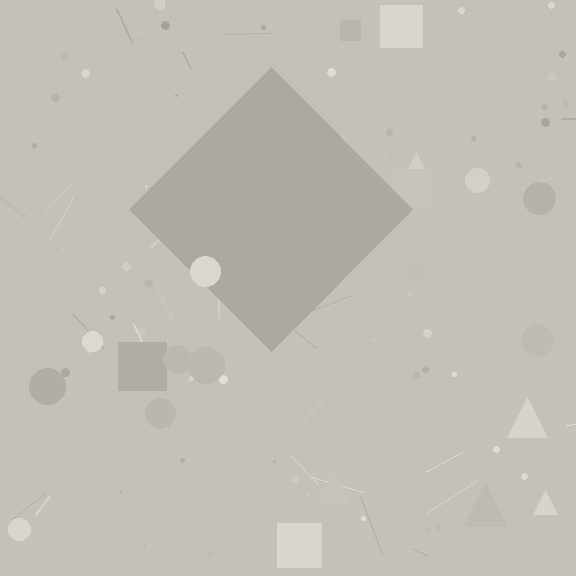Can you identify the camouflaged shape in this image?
The camouflaged shape is a diamond.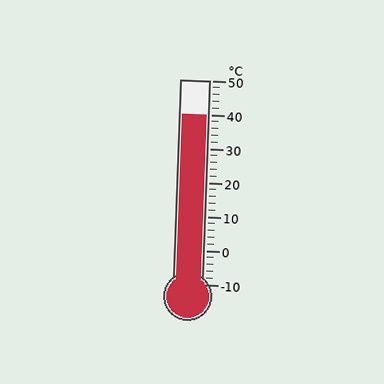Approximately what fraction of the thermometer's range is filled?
The thermometer is filled to approximately 85% of its range.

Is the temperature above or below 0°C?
The temperature is above 0°C.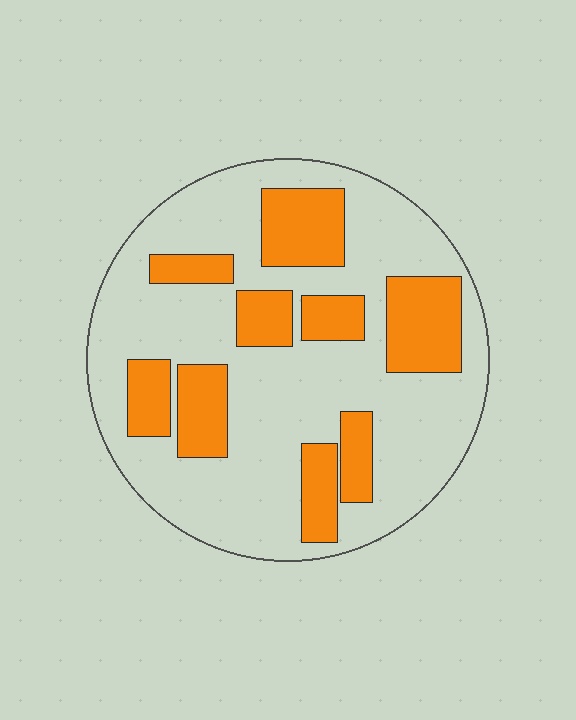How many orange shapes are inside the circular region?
9.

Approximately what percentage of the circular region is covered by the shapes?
Approximately 30%.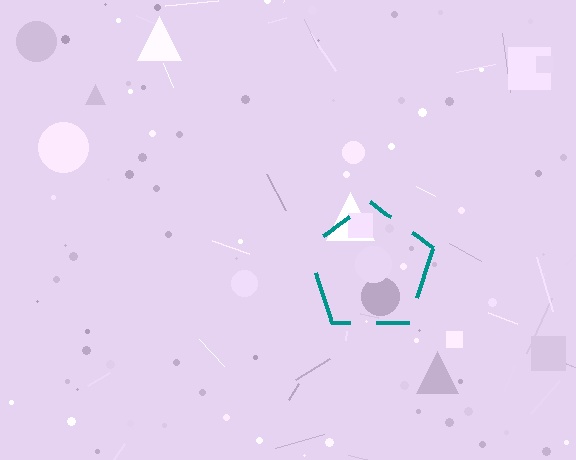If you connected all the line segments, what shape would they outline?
They would outline a pentagon.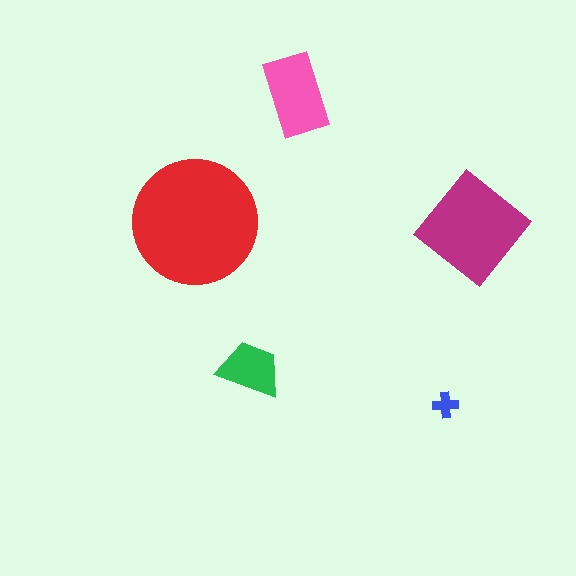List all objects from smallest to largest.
The blue cross, the green trapezoid, the pink rectangle, the magenta diamond, the red circle.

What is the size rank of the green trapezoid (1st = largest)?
4th.